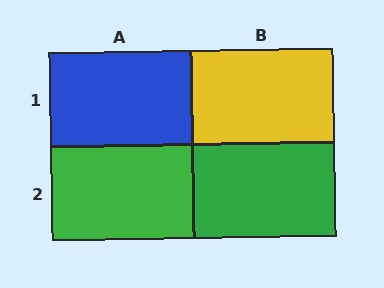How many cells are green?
2 cells are green.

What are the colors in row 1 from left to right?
Blue, yellow.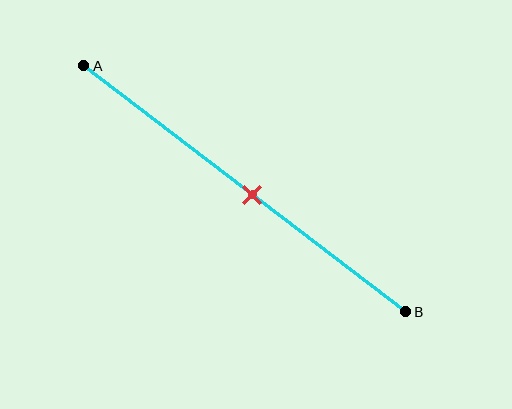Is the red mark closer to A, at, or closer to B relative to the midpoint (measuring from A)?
The red mark is approximately at the midpoint of segment AB.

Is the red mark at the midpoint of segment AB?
Yes, the mark is approximately at the midpoint.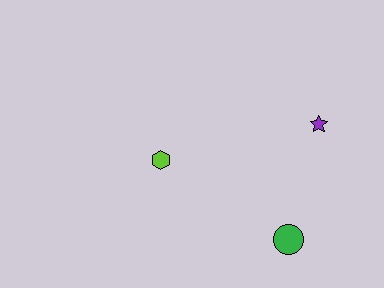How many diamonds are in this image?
There are no diamonds.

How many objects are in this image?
There are 3 objects.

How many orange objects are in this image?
There are no orange objects.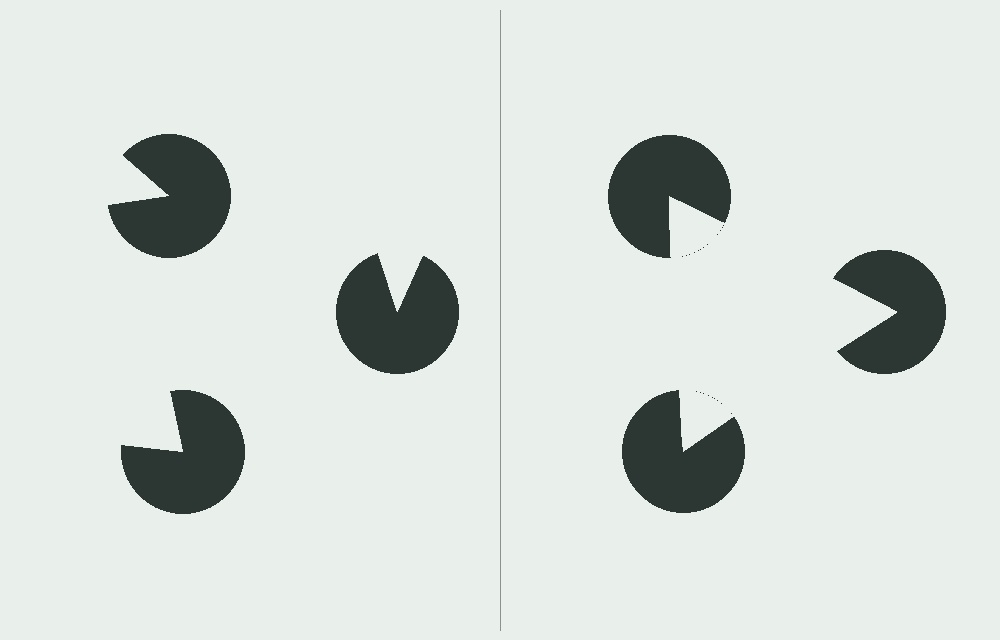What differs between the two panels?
The pac-man discs are positioned identically on both sides; only the wedge orientations differ. On the right they align to a triangle; on the left they are misaligned.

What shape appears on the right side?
An illusory triangle.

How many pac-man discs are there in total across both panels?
6 — 3 on each side.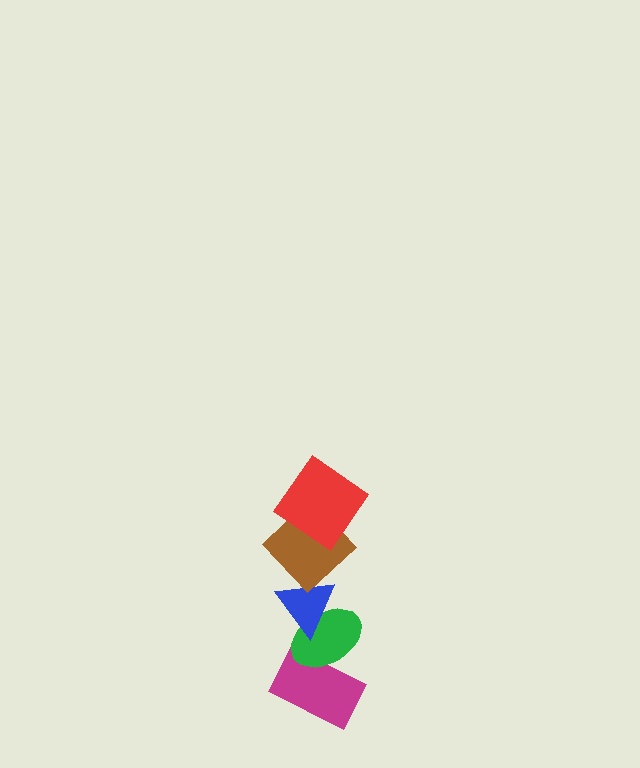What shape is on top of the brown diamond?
The red diamond is on top of the brown diamond.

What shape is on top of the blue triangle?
The brown diamond is on top of the blue triangle.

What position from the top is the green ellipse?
The green ellipse is 4th from the top.